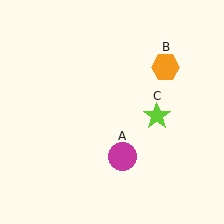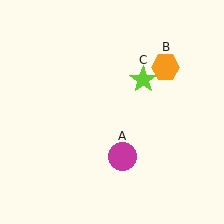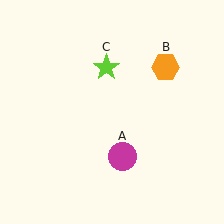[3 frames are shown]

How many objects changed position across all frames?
1 object changed position: lime star (object C).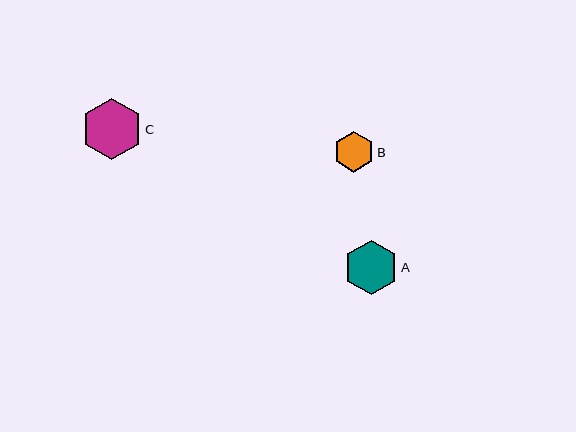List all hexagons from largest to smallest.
From largest to smallest: C, A, B.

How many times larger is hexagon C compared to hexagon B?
Hexagon C is approximately 1.5 times the size of hexagon B.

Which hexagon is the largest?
Hexagon C is the largest with a size of approximately 61 pixels.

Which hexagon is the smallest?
Hexagon B is the smallest with a size of approximately 40 pixels.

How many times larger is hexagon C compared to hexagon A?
Hexagon C is approximately 1.1 times the size of hexagon A.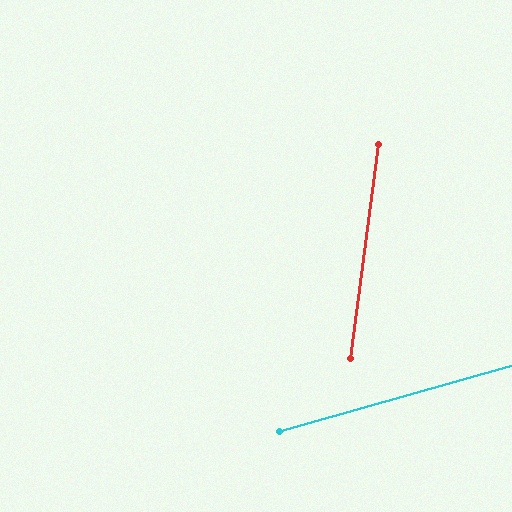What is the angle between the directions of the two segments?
Approximately 67 degrees.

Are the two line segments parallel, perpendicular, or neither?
Neither parallel nor perpendicular — they differ by about 67°.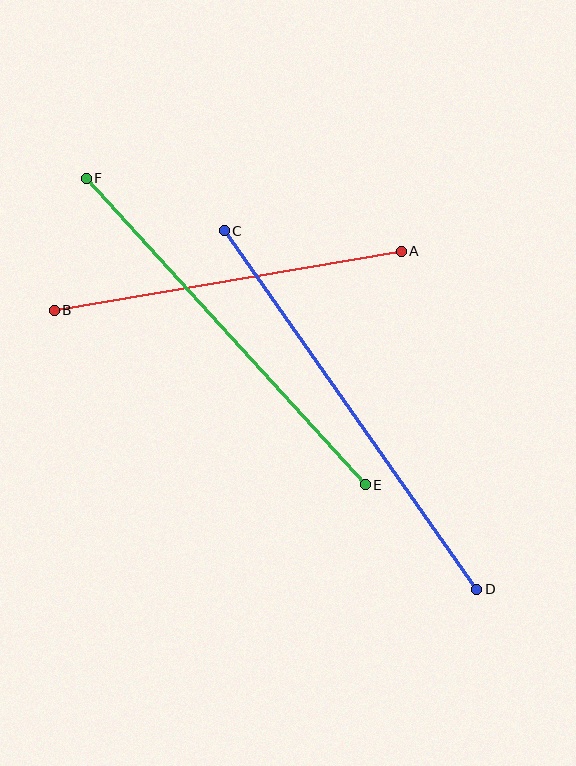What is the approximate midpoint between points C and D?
The midpoint is at approximately (350, 410) pixels.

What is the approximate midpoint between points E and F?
The midpoint is at approximately (226, 332) pixels.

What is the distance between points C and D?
The distance is approximately 438 pixels.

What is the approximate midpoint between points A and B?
The midpoint is at approximately (228, 281) pixels.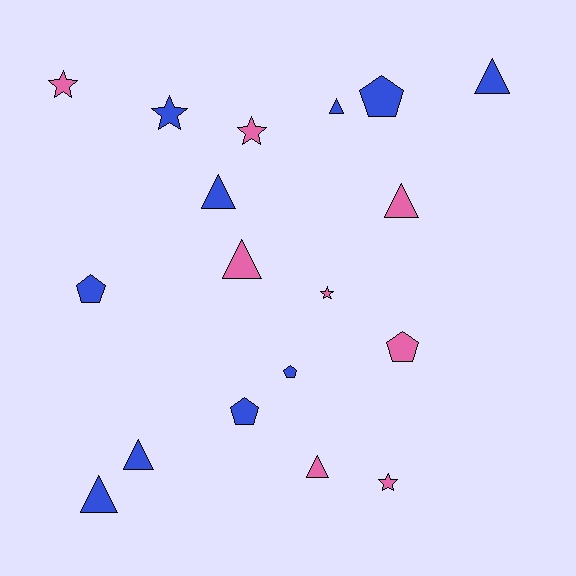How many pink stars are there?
There are 4 pink stars.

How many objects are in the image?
There are 18 objects.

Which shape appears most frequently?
Triangle, with 8 objects.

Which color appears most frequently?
Blue, with 10 objects.